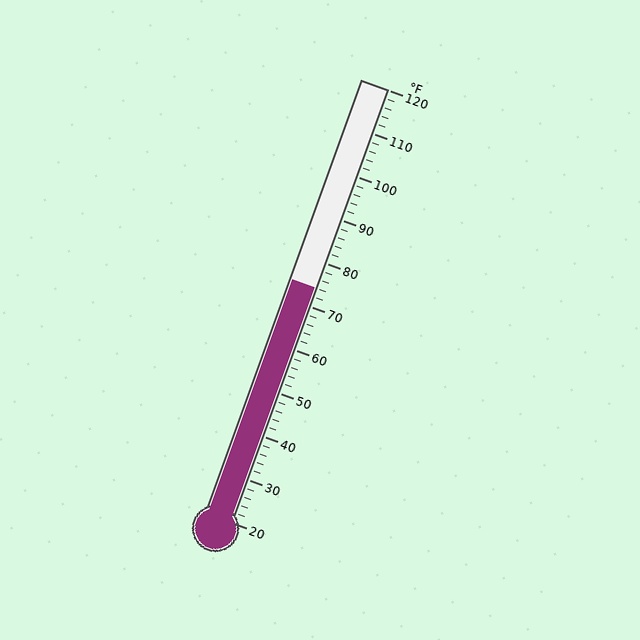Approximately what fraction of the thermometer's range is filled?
The thermometer is filled to approximately 55% of its range.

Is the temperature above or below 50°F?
The temperature is above 50°F.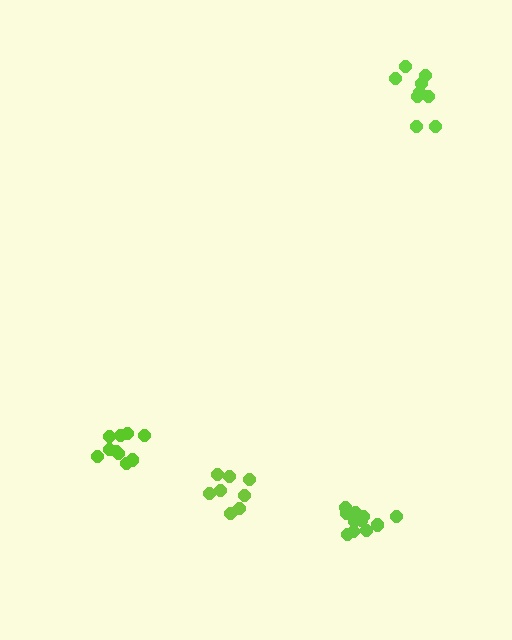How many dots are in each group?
Group 1: 8 dots, Group 2: 12 dots, Group 3: 9 dots, Group 4: 10 dots (39 total).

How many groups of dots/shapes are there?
There are 4 groups.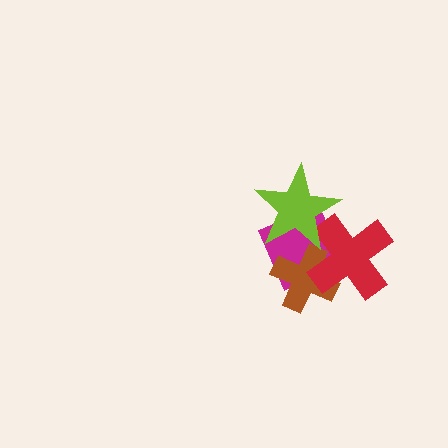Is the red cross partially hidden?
Yes, it is partially covered by another shape.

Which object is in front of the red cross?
The lime star is in front of the red cross.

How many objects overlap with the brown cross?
3 objects overlap with the brown cross.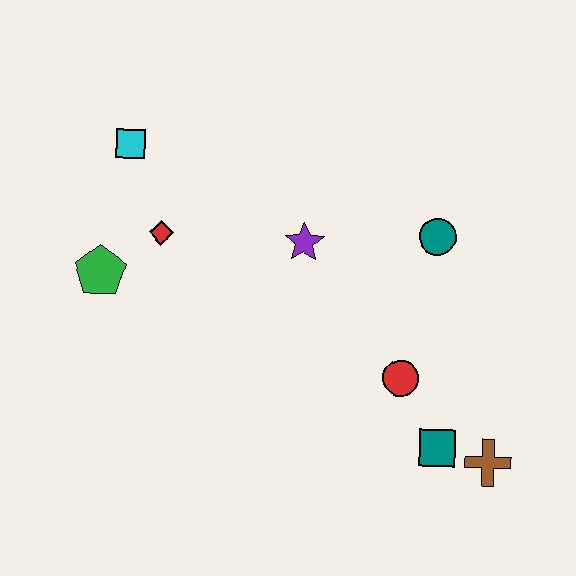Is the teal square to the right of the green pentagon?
Yes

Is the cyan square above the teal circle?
Yes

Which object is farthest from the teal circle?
The green pentagon is farthest from the teal circle.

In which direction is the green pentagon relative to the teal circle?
The green pentagon is to the left of the teal circle.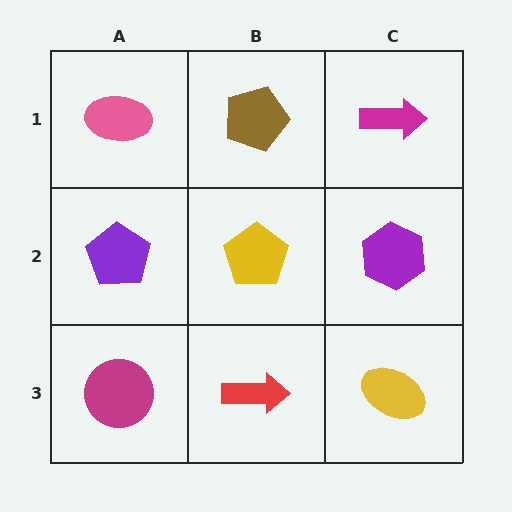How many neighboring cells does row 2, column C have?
3.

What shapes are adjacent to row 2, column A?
A pink ellipse (row 1, column A), a magenta circle (row 3, column A), a yellow pentagon (row 2, column B).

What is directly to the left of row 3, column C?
A red arrow.